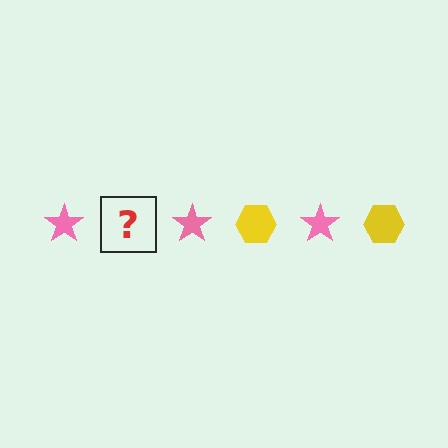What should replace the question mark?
The question mark should be replaced with a yellow hexagon.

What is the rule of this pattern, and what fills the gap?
The rule is that the pattern alternates between pink star and yellow hexagon. The gap should be filled with a yellow hexagon.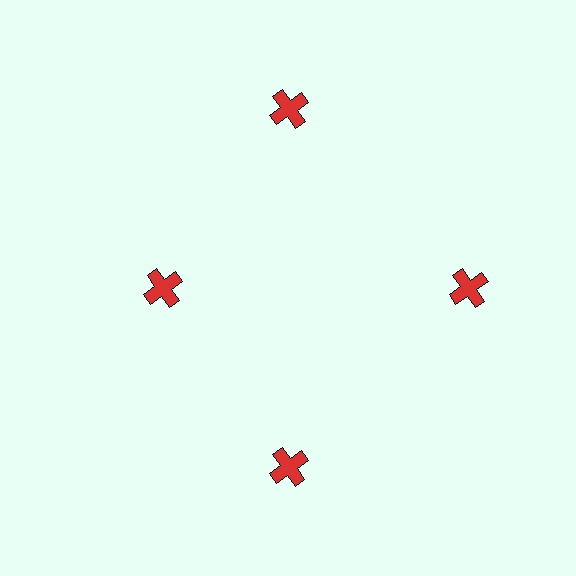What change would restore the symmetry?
The symmetry would be restored by moving it outward, back onto the ring so that all 4 crosses sit at equal angles and equal distance from the center.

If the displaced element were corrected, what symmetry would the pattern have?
It would have 4-fold rotational symmetry — the pattern would map onto itself every 90 degrees.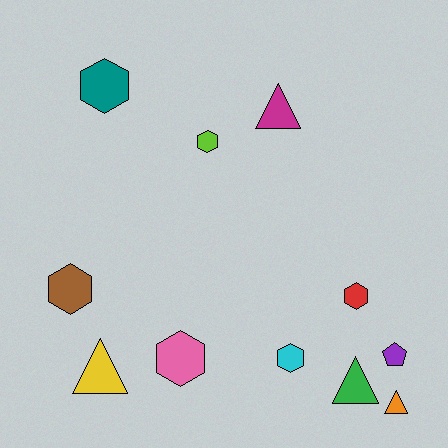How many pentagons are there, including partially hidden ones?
There is 1 pentagon.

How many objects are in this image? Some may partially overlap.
There are 11 objects.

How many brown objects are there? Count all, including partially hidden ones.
There is 1 brown object.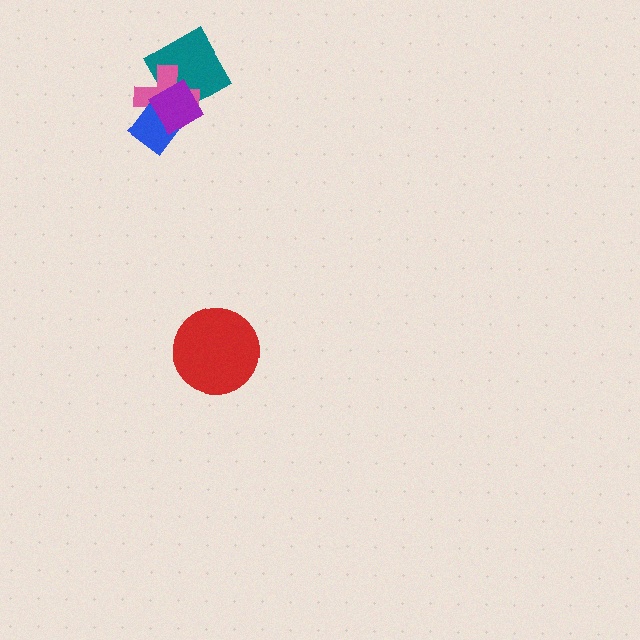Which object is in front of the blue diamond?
The purple diamond is in front of the blue diamond.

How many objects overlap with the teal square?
2 objects overlap with the teal square.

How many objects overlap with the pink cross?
3 objects overlap with the pink cross.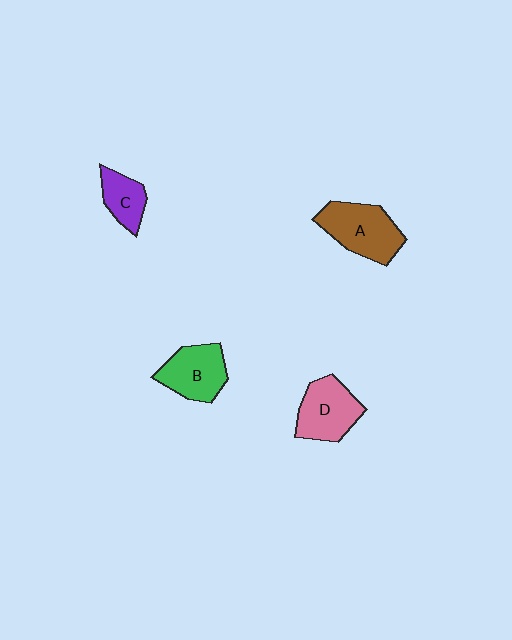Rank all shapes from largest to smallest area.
From largest to smallest: A (brown), D (pink), B (green), C (purple).